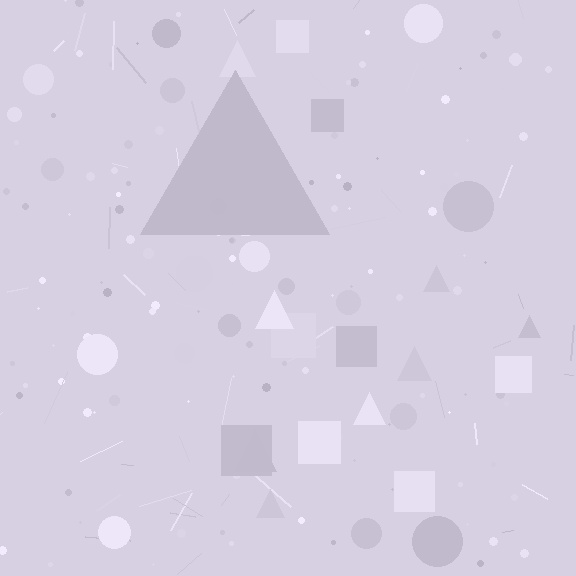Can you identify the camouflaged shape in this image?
The camouflaged shape is a triangle.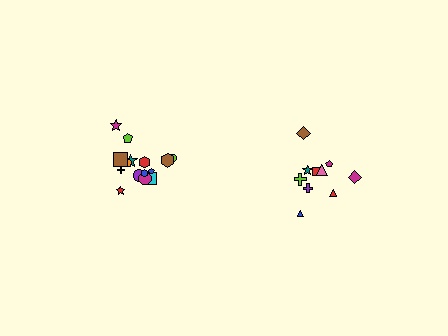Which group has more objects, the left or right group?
The left group.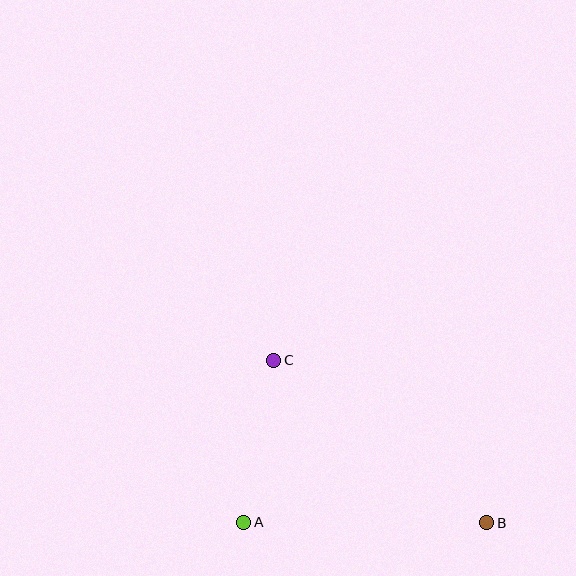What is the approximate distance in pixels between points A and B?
The distance between A and B is approximately 243 pixels.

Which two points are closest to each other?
Points A and C are closest to each other.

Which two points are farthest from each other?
Points B and C are farthest from each other.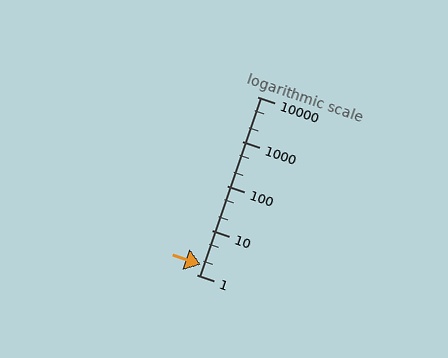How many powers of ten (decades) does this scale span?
The scale spans 4 decades, from 1 to 10000.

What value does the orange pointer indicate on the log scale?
The pointer indicates approximately 1.7.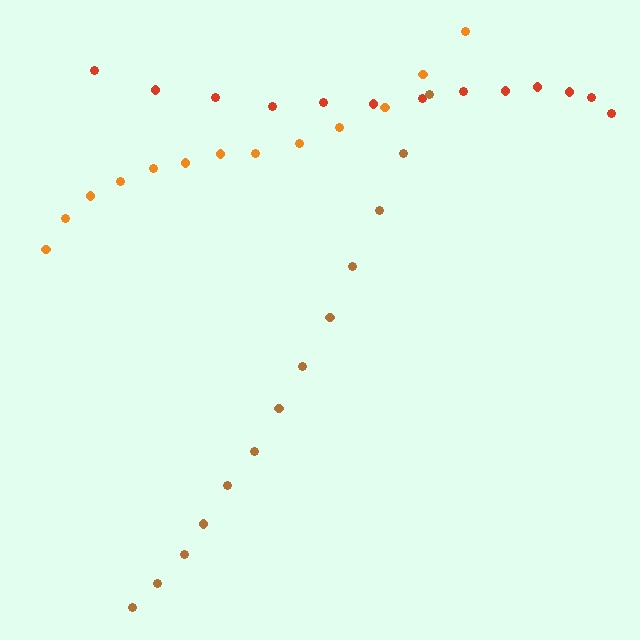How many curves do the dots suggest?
There are 3 distinct paths.